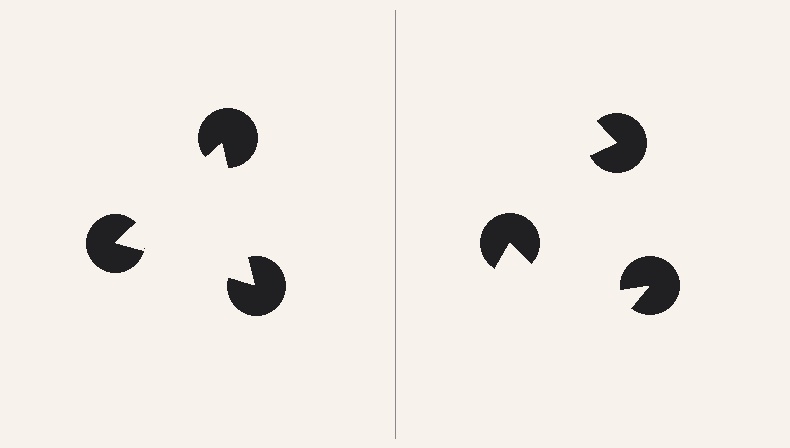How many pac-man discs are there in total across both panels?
6 — 3 on each side.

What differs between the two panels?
The pac-man discs are positioned identically on both sides; only the wedge orientations differ. On the left they align to a triangle; on the right they are misaligned.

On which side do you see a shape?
An illusory triangle appears on the left side. On the right side the wedge cuts are rotated, so no coherent shape forms.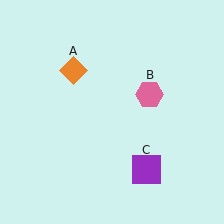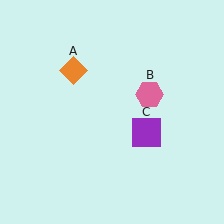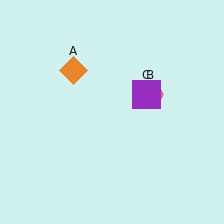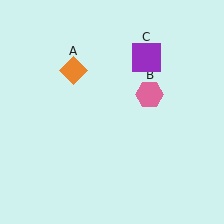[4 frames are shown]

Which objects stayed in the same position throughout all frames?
Orange diamond (object A) and pink hexagon (object B) remained stationary.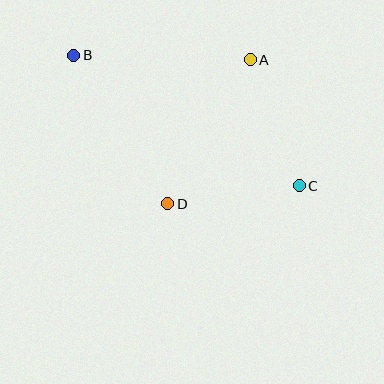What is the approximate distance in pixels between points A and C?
The distance between A and C is approximately 135 pixels.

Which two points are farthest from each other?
Points B and C are farthest from each other.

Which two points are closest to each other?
Points C and D are closest to each other.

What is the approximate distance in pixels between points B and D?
The distance between B and D is approximately 176 pixels.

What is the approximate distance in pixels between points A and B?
The distance between A and B is approximately 177 pixels.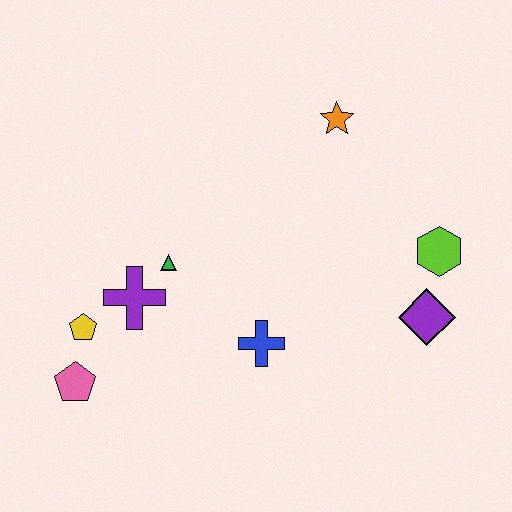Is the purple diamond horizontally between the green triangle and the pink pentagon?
No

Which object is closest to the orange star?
The lime hexagon is closest to the orange star.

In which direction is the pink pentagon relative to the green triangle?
The pink pentagon is below the green triangle.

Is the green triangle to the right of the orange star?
No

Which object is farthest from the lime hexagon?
The pink pentagon is farthest from the lime hexagon.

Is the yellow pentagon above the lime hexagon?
No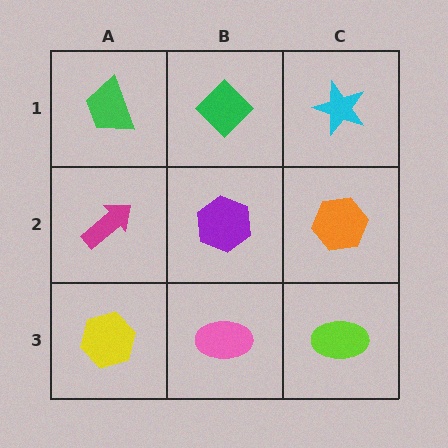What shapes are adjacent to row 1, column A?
A magenta arrow (row 2, column A), a green diamond (row 1, column B).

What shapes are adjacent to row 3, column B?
A purple hexagon (row 2, column B), a yellow hexagon (row 3, column A), a lime ellipse (row 3, column C).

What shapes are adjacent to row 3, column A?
A magenta arrow (row 2, column A), a pink ellipse (row 3, column B).